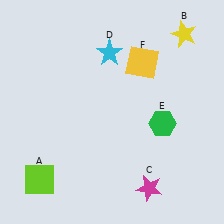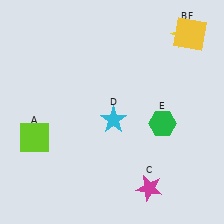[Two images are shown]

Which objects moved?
The objects that moved are: the lime square (A), the cyan star (D), the yellow square (F).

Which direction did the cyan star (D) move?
The cyan star (D) moved down.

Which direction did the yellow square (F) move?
The yellow square (F) moved right.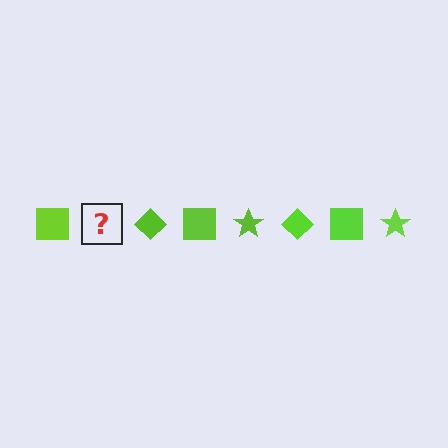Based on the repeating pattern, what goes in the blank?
The blank should be a lime star.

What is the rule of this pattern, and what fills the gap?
The rule is that the pattern cycles through square, star, diamond shapes in lime. The gap should be filled with a lime star.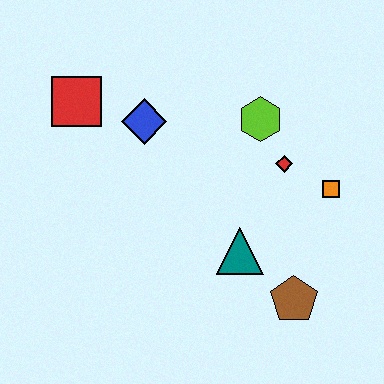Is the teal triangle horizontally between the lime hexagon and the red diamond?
No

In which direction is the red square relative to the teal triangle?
The red square is to the left of the teal triangle.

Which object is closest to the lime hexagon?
The red diamond is closest to the lime hexagon.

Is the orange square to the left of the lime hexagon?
No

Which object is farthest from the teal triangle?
The red square is farthest from the teal triangle.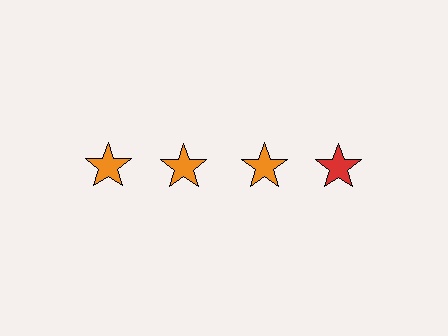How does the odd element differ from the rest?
It has a different color: red instead of orange.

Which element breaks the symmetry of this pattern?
The red star in the top row, second from right column breaks the symmetry. All other shapes are orange stars.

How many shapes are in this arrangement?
There are 4 shapes arranged in a grid pattern.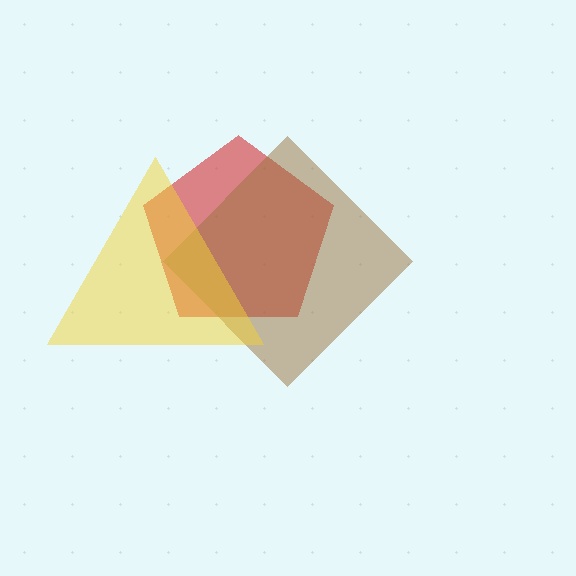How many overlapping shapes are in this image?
There are 3 overlapping shapes in the image.